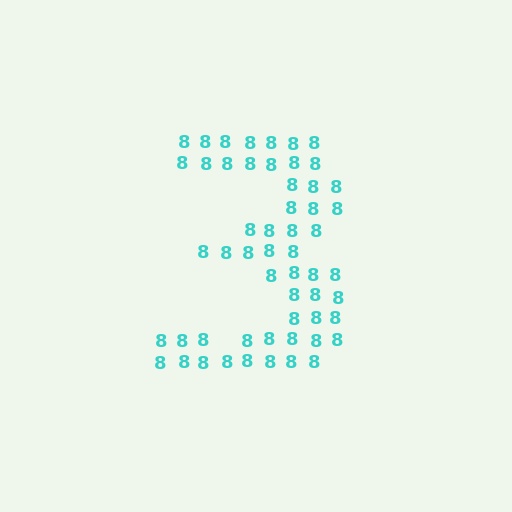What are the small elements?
The small elements are digit 8's.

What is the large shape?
The large shape is the digit 3.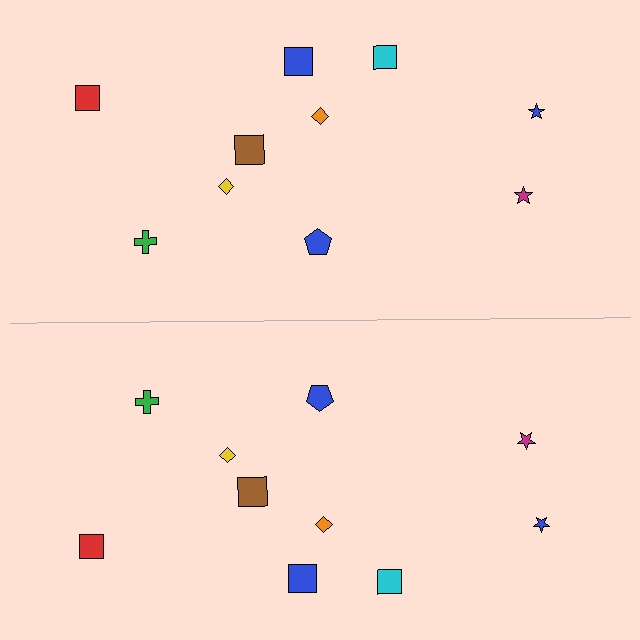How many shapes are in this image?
There are 20 shapes in this image.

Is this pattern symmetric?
Yes, this pattern has bilateral (reflection) symmetry.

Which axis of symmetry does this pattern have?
The pattern has a horizontal axis of symmetry running through the center of the image.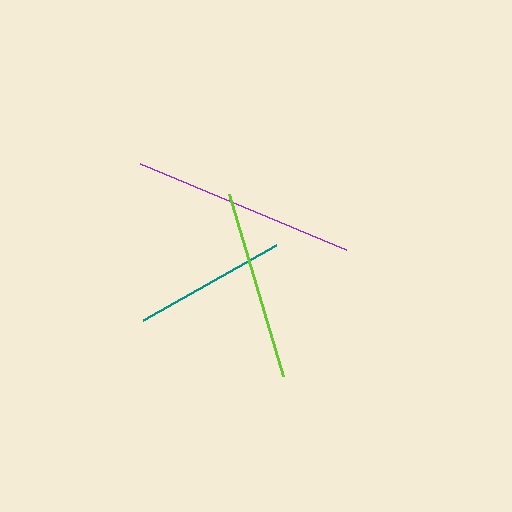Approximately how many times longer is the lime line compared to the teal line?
The lime line is approximately 1.2 times the length of the teal line.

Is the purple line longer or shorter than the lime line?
The purple line is longer than the lime line.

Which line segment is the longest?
The purple line is the longest at approximately 223 pixels.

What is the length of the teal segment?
The teal segment is approximately 153 pixels long.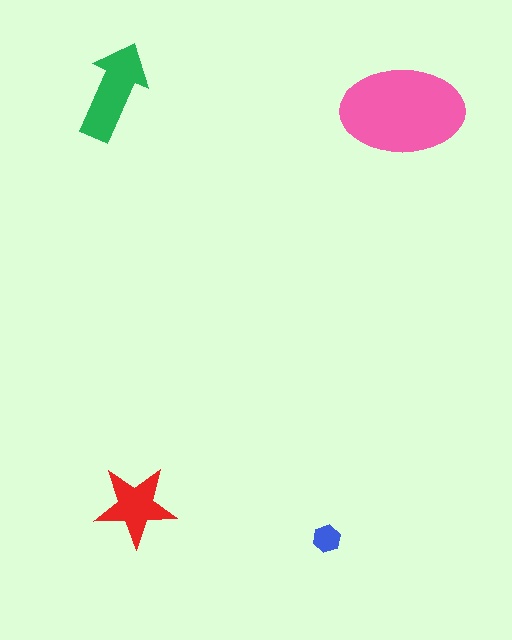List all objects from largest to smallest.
The pink ellipse, the green arrow, the red star, the blue hexagon.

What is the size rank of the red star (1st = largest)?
3rd.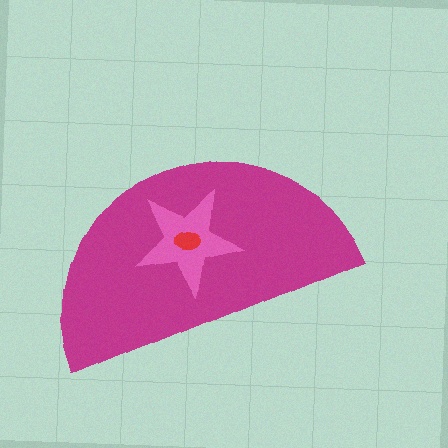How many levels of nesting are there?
3.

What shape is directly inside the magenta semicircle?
The pink star.